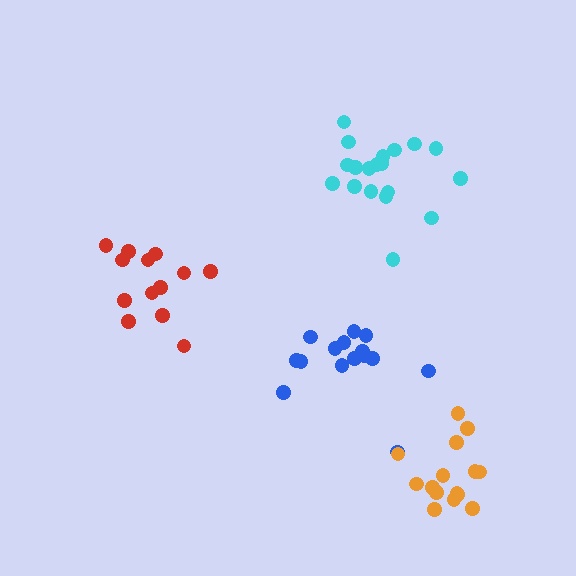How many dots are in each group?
Group 1: 15 dots, Group 2: 19 dots, Group 3: 13 dots, Group 4: 15 dots (62 total).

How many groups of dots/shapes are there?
There are 4 groups.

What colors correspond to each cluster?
The clusters are colored: blue, cyan, red, orange.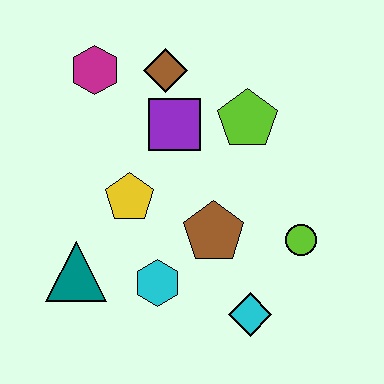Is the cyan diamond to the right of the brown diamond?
Yes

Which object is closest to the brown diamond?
The purple square is closest to the brown diamond.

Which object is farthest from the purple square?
The cyan diamond is farthest from the purple square.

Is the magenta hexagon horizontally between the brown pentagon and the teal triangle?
Yes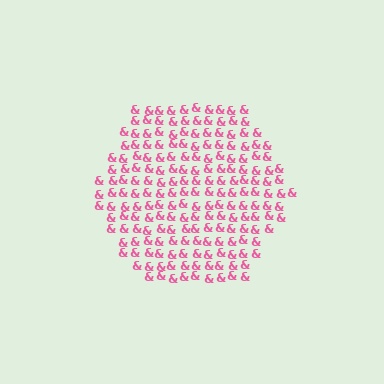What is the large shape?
The large shape is a hexagon.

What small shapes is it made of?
It is made of small ampersands.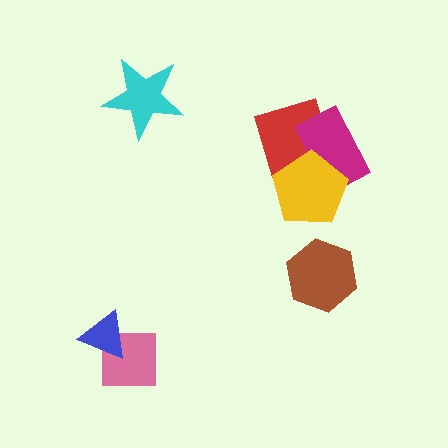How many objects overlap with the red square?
2 objects overlap with the red square.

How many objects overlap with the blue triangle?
1 object overlaps with the blue triangle.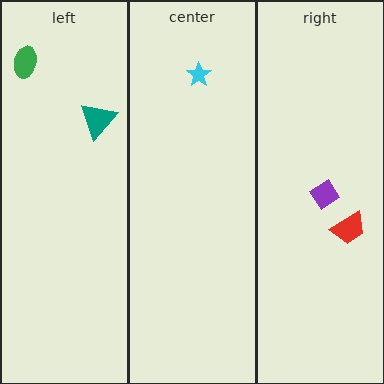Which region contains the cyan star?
The center region.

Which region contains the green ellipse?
The left region.